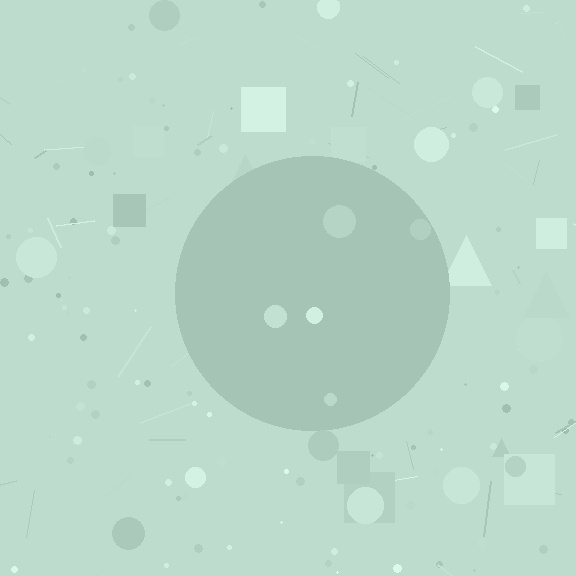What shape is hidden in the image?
A circle is hidden in the image.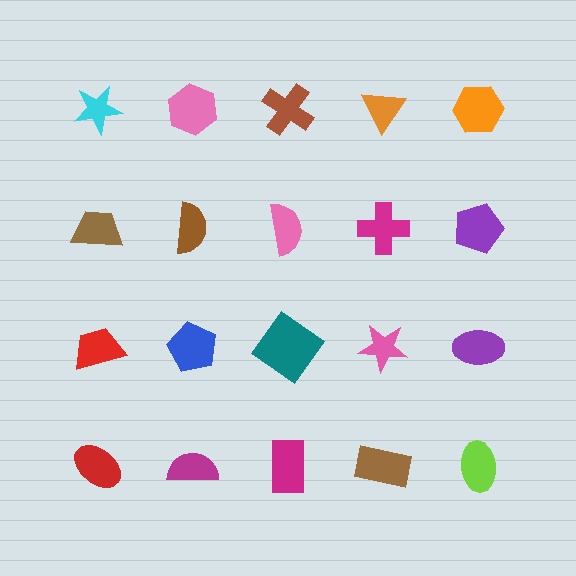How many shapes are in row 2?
5 shapes.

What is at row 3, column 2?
A blue pentagon.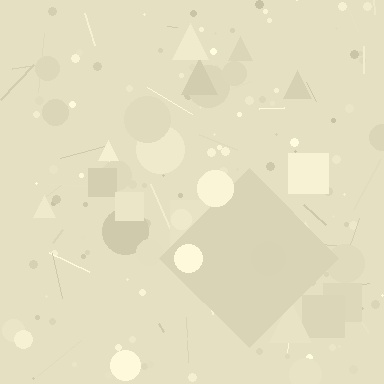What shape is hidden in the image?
A diamond is hidden in the image.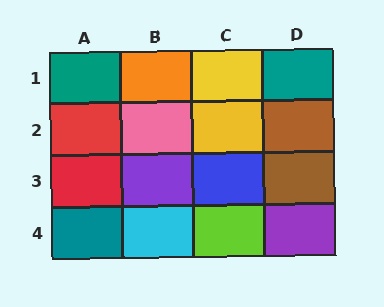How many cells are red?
2 cells are red.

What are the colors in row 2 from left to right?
Red, pink, yellow, brown.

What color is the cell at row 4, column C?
Lime.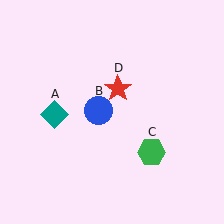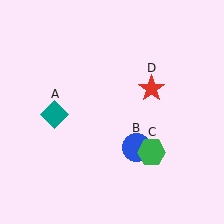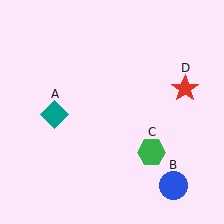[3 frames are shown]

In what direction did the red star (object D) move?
The red star (object D) moved right.